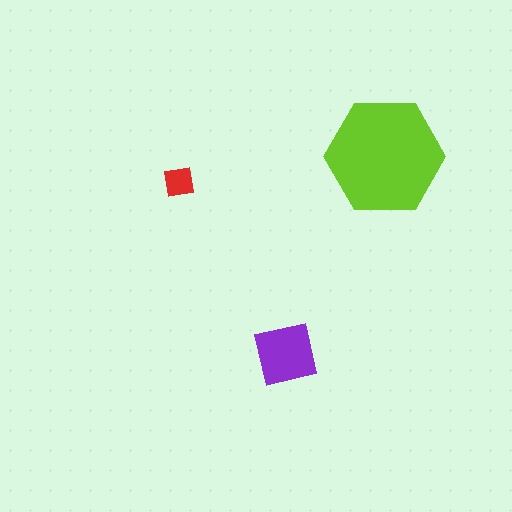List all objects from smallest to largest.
The red square, the purple square, the lime hexagon.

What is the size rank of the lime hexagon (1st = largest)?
1st.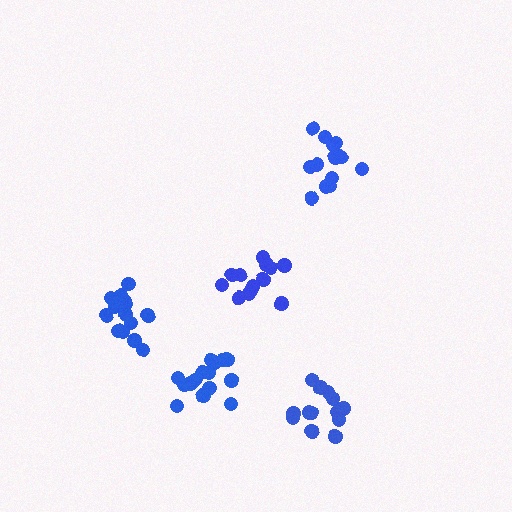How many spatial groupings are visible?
There are 5 spatial groupings.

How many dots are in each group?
Group 1: 13 dots, Group 2: 16 dots, Group 3: 15 dots, Group 4: 13 dots, Group 5: 14 dots (71 total).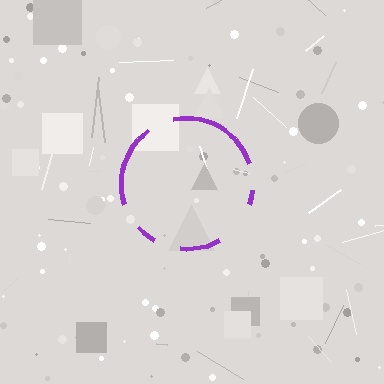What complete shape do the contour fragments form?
The contour fragments form a circle.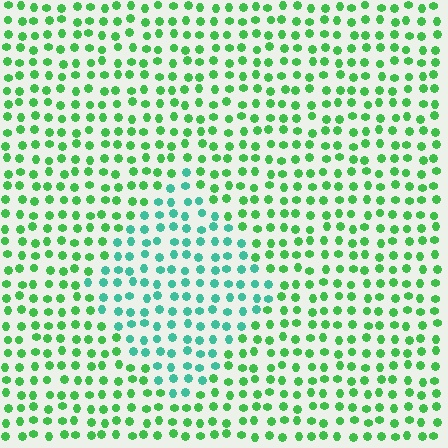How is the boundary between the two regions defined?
The boundary is defined purely by a slight shift in hue (about 39 degrees). Spacing, size, and orientation are identical on both sides.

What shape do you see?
I see a diamond.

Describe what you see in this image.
The image is filled with small green elements in a uniform arrangement. A diamond-shaped region is visible where the elements are tinted to a slightly different hue, forming a subtle color boundary.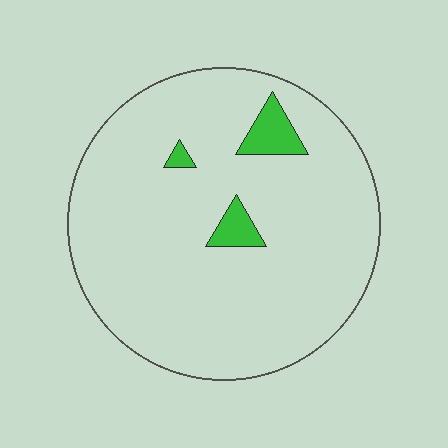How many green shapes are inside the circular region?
3.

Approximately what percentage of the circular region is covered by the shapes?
Approximately 5%.